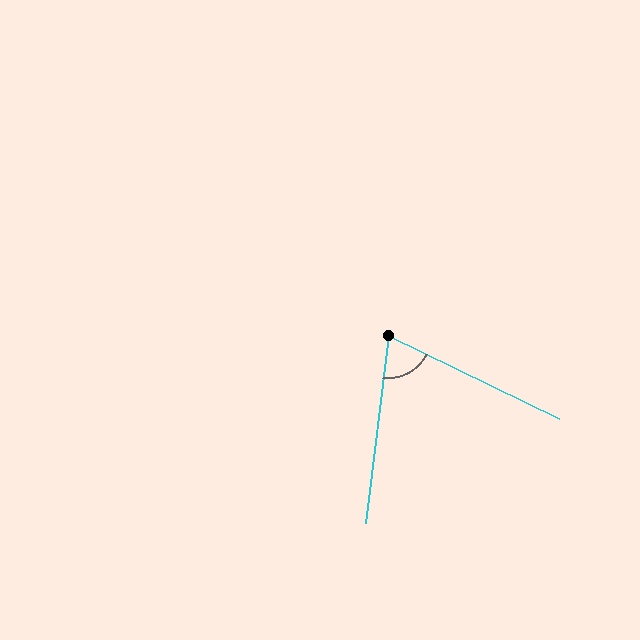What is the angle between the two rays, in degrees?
Approximately 71 degrees.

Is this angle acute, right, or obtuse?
It is acute.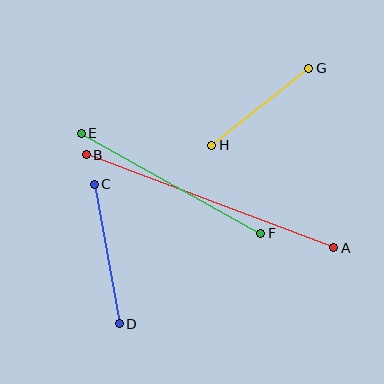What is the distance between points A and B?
The distance is approximately 265 pixels.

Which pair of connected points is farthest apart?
Points A and B are farthest apart.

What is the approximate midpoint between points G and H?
The midpoint is at approximately (260, 107) pixels.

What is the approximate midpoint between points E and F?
The midpoint is at approximately (171, 183) pixels.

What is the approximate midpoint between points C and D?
The midpoint is at approximately (107, 254) pixels.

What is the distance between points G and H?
The distance is approximately 124 pixels.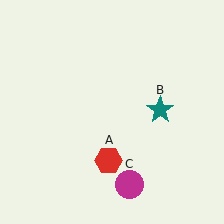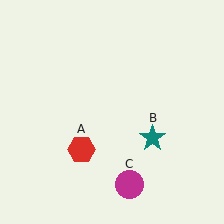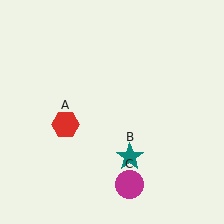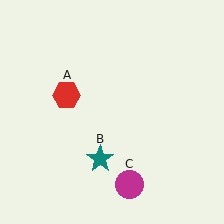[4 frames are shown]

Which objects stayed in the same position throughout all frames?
Magenta circle (object C) remained stationary.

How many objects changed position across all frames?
2 objects changed position: red hexagon (object A), teal star (object B).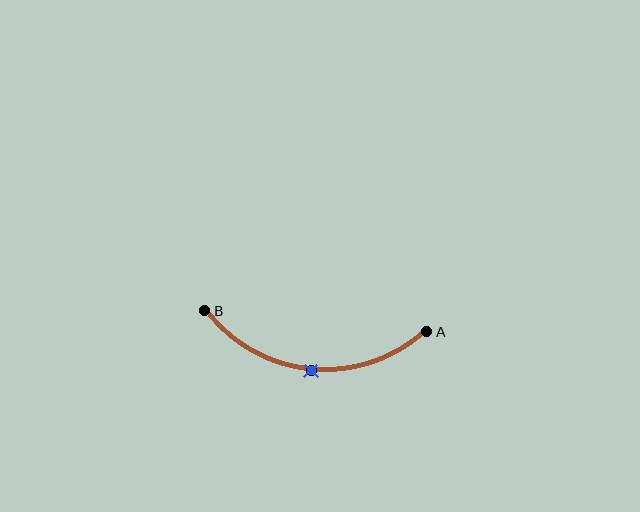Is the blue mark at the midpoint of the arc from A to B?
Yes. The blue mark lies on the arc at equal arc-length from both A and B — it is the arc midpoint.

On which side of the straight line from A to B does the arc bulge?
The arc bulges below the straight line connecting A and B.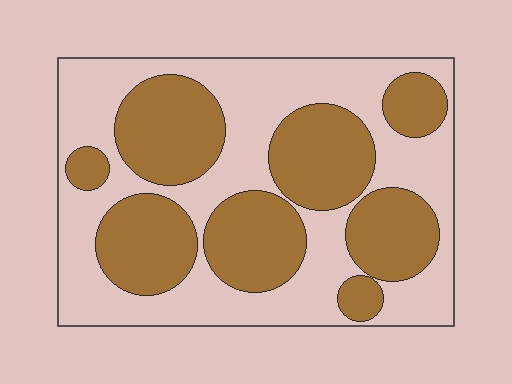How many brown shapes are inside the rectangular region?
8.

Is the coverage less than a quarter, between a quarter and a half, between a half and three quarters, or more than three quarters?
Between a quarter and a half.